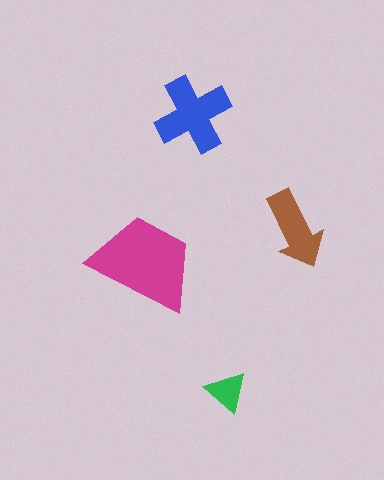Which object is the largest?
The magenta trapezoid.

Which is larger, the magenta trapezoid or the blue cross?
The magenta trapezoid.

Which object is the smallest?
The green triangle.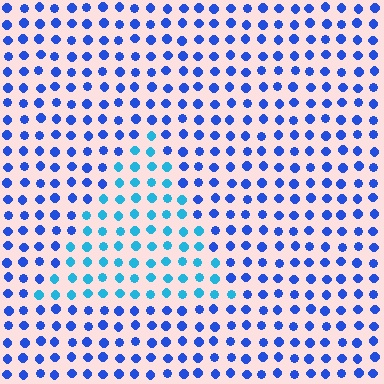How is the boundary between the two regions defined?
The boundary is defined purely by a slight shift in hue (about 34 degrees). Spacing, size, and orientation are identical on both sides.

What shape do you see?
I see a triangle.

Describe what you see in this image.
The image is filled with small blue elements in a uniform arrangement. A triangle-shaped region is visible where the elements are tinted to a slightly different hue, forming a subtle color boundary.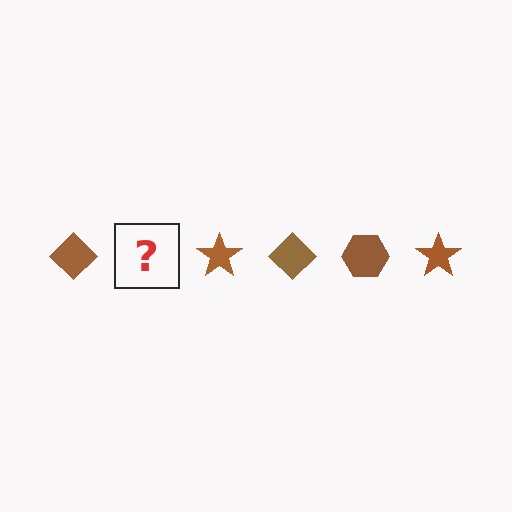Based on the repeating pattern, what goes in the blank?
The blank should be a brown hexagon.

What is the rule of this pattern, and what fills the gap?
The rule is that the pattern cycles through diamond, hexagon, star shapes in brown. The gap should be filled with a brown hexagon.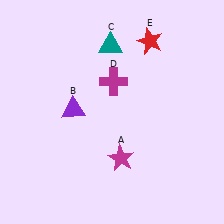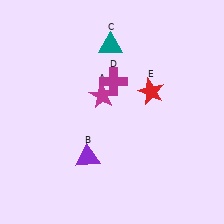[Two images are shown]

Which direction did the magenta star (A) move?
The magenta star (A) moved up.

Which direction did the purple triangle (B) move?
The purple triangle (B) moved down.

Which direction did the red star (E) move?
The red star (E) moved down.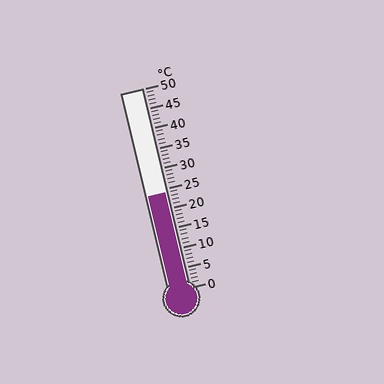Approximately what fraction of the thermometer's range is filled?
The thermometer is filled to approximately 50% of its range.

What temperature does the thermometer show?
The thermometer shows approximately 24°C.